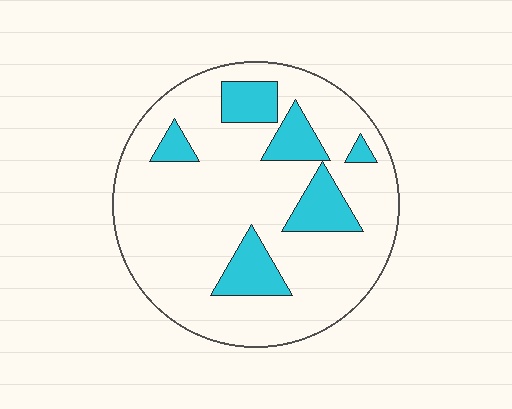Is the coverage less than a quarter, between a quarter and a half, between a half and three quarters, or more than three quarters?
Less than a quarter.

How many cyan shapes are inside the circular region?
6.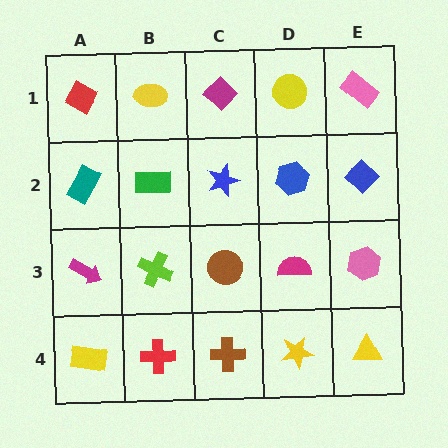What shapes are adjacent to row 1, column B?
A green rectangle (row 2, column B), a red diamond (row 1, column A), a magenta diamond (row 1, column C).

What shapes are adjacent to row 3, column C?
A blue star (row 2, column C), a brown cross (row 4, column C), a lime cross (row 3, column B), a magenta semicircle (row 3, column D).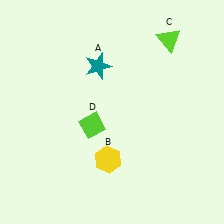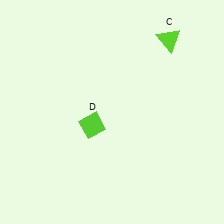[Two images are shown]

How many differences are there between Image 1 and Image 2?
There are 2 differences between the two images.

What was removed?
The teal star (A), the yellow hexagon (B) were removed in Image 2.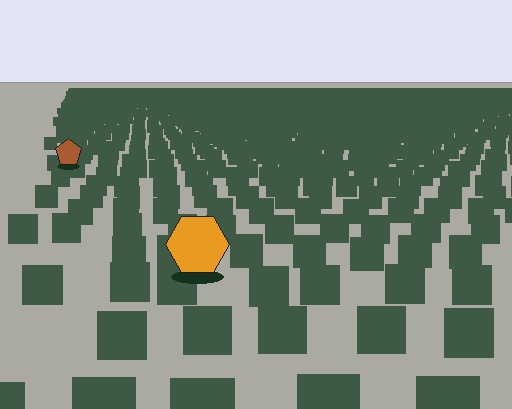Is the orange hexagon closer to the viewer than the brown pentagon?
Yes. The orange hexagon is closer — you can tell from the texture gradient: the ground texture is coarser near it.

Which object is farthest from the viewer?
The brown pentagon is farthest from the viewer. It appears smaller and the ground texture around it is denser.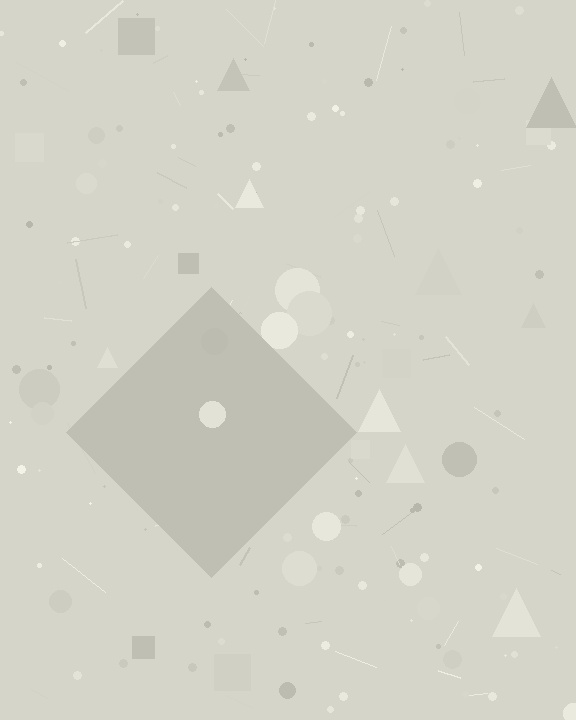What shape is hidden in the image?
A diamond is hidden in the image.